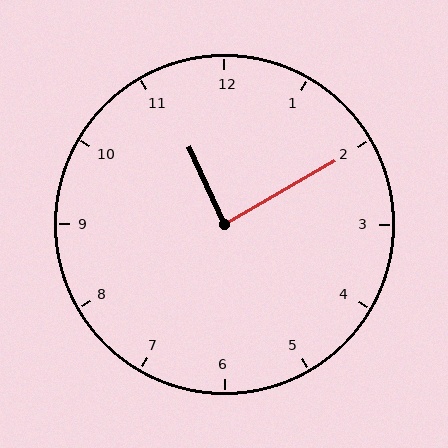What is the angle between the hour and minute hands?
Approximately 85 degrees.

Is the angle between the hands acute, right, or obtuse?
It is right.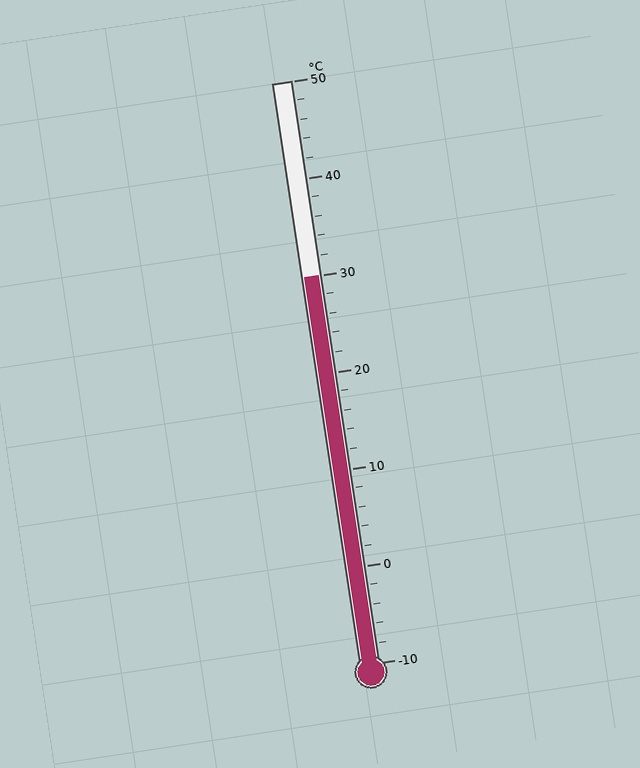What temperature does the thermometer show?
The thermometer shows approximately 30°C.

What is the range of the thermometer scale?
The thermometer scale ranges from -10°C to 50°C.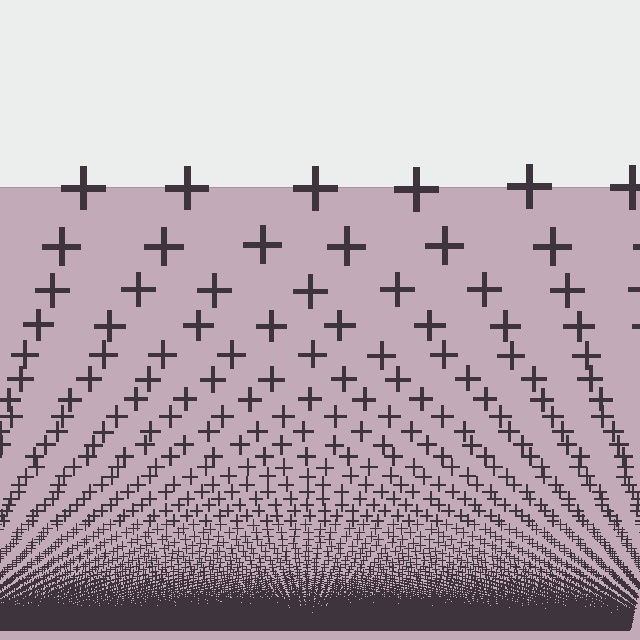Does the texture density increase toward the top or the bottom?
Density increases toward the bottom.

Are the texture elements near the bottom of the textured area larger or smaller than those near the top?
Smaller. The gradient is inverted — elements near the bottom are smaller and denser.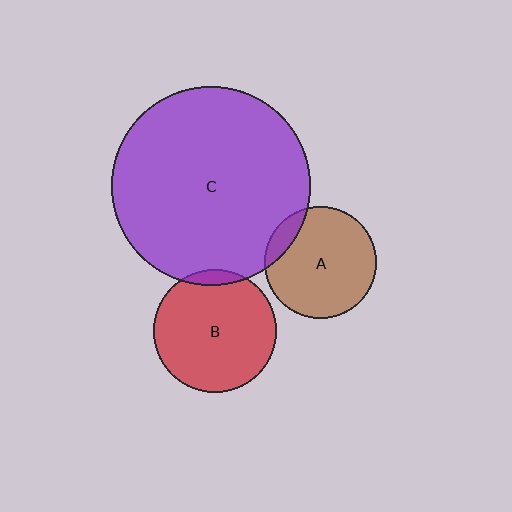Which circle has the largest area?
Circle C (purple).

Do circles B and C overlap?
Yes.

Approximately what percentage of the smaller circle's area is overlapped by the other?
Approximately 5%.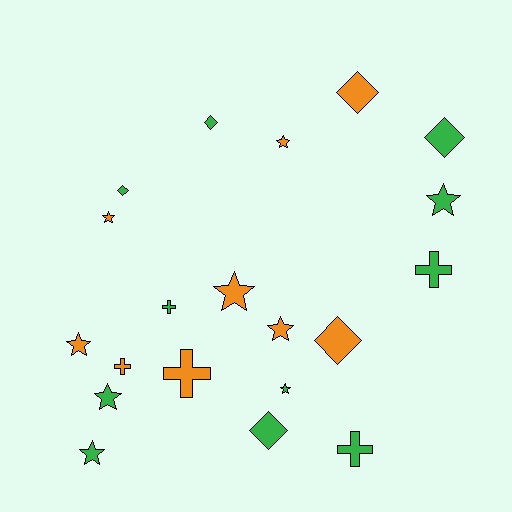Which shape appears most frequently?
Star, with 9 objects.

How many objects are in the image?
There are 20 objects.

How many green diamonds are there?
There are 4 green diamonds.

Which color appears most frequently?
Green, with 11 objects.